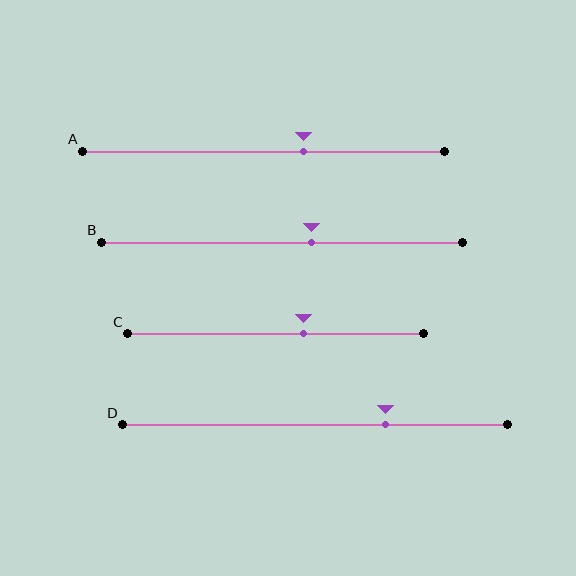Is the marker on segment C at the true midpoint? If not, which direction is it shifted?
No, the marker on segment C is shifted to the right by about 9% of the segment length.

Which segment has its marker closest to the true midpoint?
Segment B has its marker closest to the true midpoint.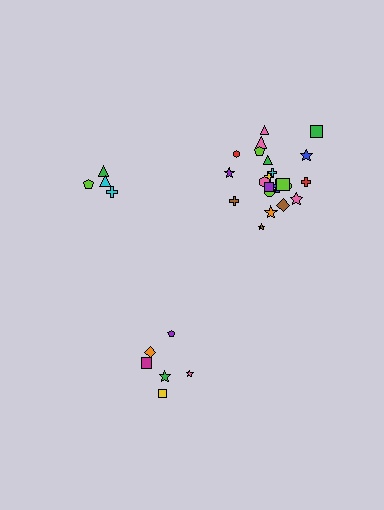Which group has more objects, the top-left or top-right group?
The top-right group.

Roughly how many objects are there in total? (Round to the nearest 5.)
Roughly 30 objects in total.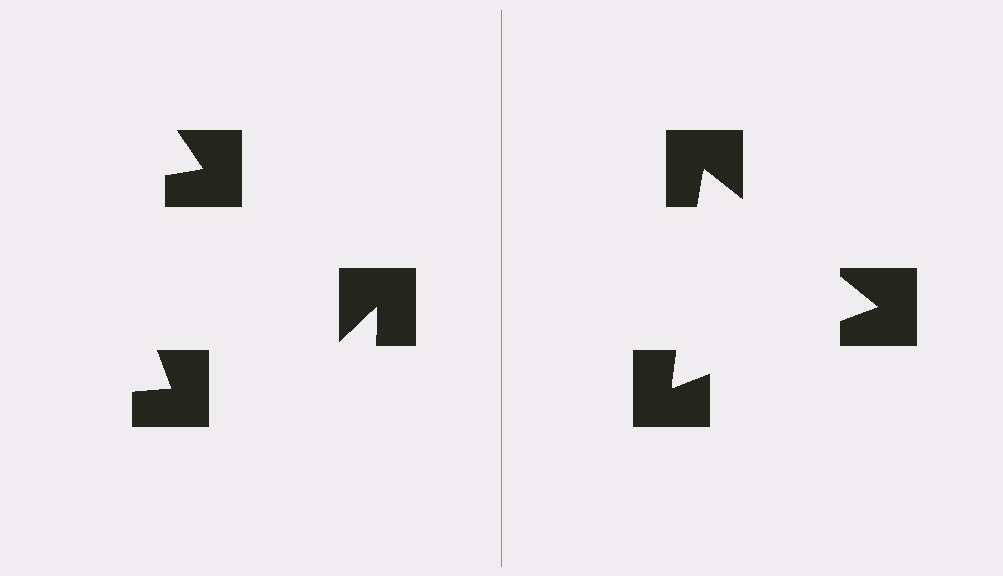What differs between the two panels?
The notched squares are positioned identically on both sides; only the wedge orientations differ. On the right they align to a triangle; on the left they are misaligned.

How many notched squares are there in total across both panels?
6 — 3 on each side.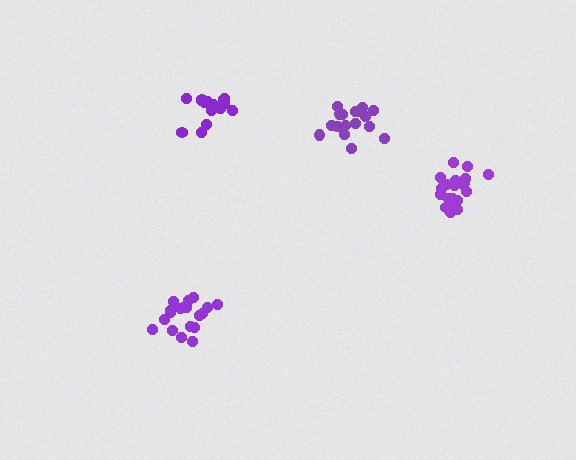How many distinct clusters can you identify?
There are 4 distinct clusters.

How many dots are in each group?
Group 1: 19 dots, Group 2: 17 dots, Group 3: 21 dots, Group 4: 15 dots (72 total).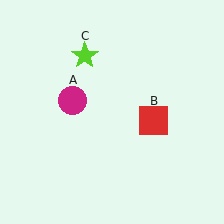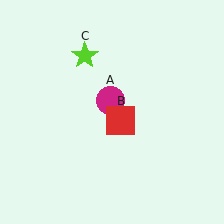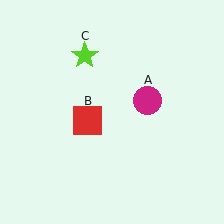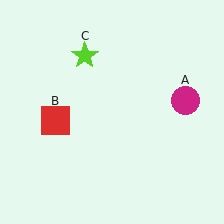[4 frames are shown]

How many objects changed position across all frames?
2 objects changed position: magenta circle (object A), red square (object B).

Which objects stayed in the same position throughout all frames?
Lime star (object C) remained stationary.